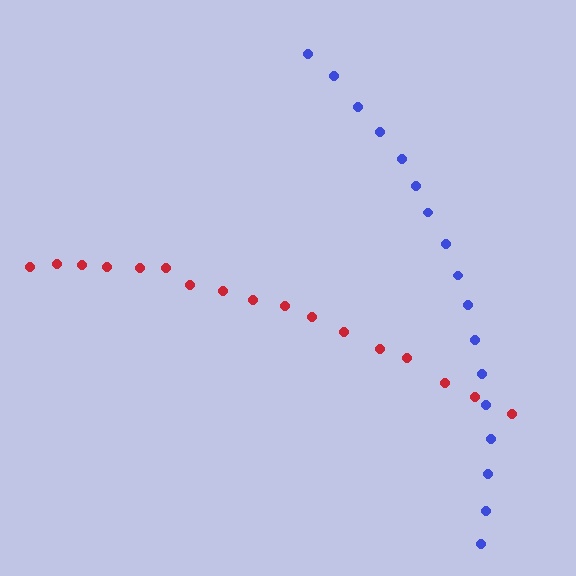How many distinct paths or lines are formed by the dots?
There are 2 distinct paths.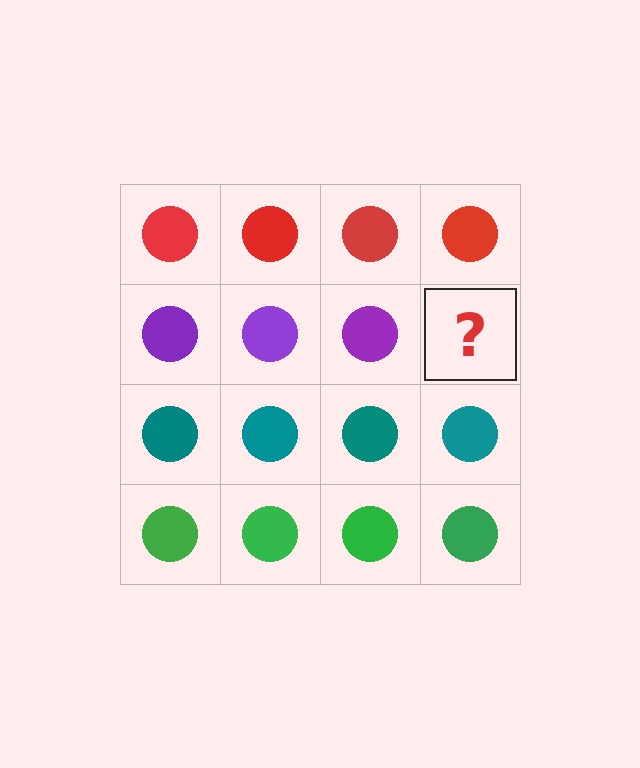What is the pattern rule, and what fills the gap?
The rule is that each row has a consistent color. The gap should be filled with a purple circle.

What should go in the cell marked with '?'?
The missing cell should contain a purple circle.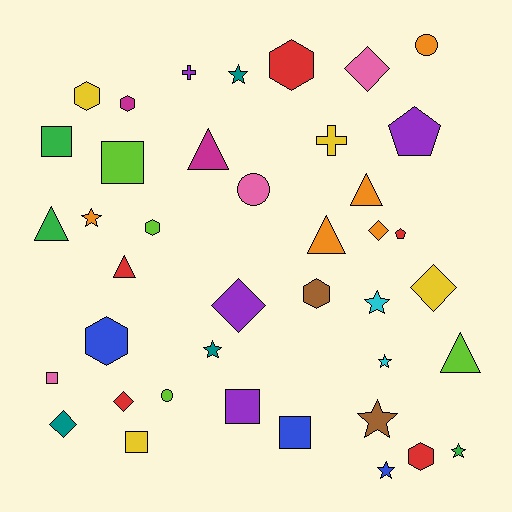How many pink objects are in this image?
There are 3 pink objects.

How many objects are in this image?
There are 40 objects.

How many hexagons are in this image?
There are 7 hexagons.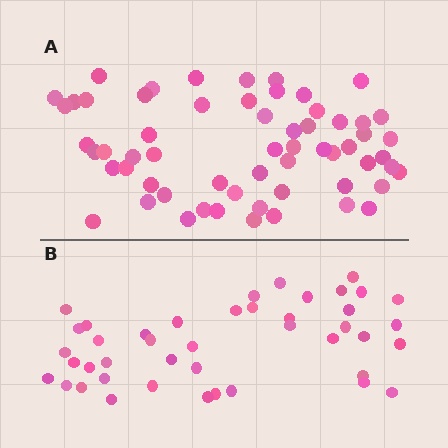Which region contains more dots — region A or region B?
Region A (the top region) has more dots.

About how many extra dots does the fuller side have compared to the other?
Region A has approximately 15 more dots than region B.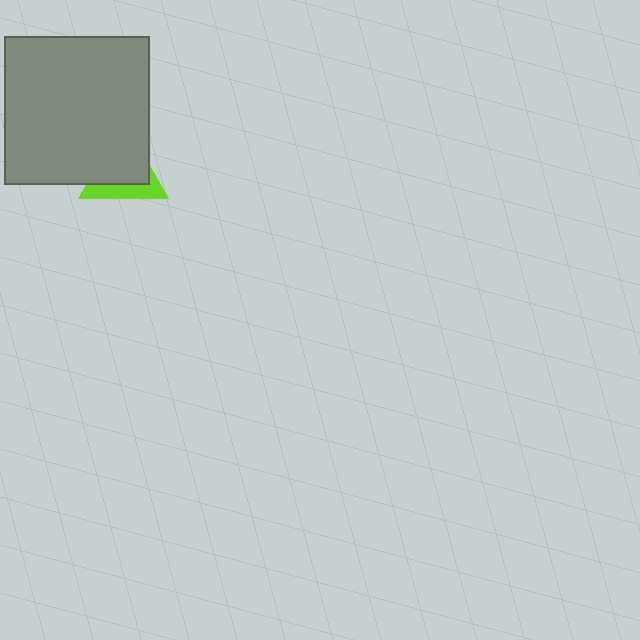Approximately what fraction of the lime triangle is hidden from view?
Roughly 65% of the lime triangle is hidden behind the gray rectangle.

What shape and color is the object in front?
The object in front is a gray rectangle.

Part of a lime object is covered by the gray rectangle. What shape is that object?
It is a triangle.